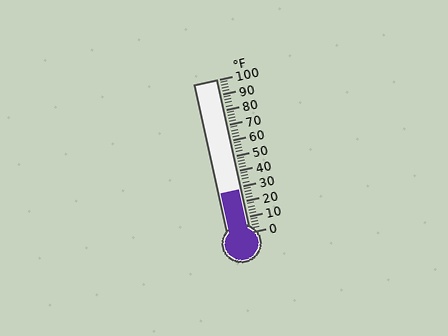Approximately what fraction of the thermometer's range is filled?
The thermometer is filled to approximately 30% of its range.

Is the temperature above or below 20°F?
The temperature is above 20°F.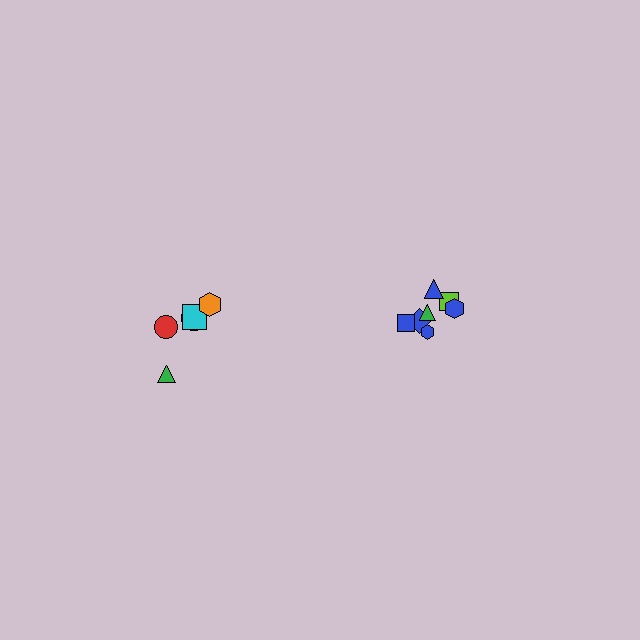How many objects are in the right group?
There are 7 objects.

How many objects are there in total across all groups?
There are 12 objects.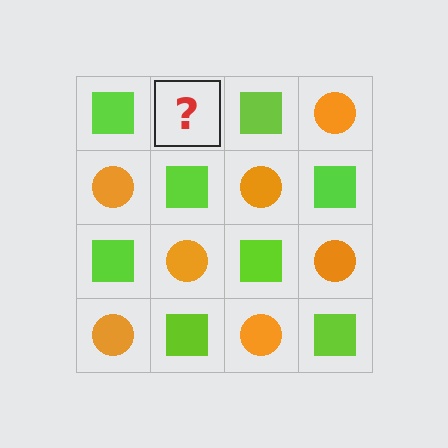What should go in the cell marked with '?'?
The missing cell should contain an orange circle.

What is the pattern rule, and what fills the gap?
The rule is that it alternates lime square and orange circle in a checkerboard pattern. The gap should be filled with an orange circle.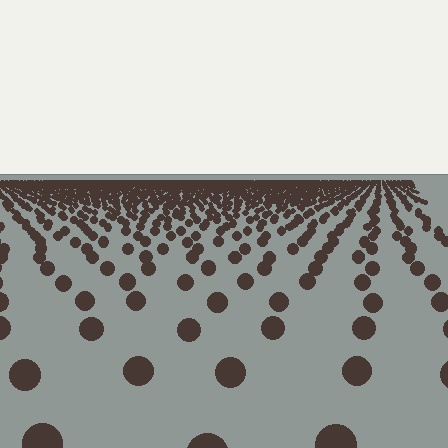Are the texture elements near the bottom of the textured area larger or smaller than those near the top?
Larger. Near the bottom, elements are closer to the viewer and appear at a bigger on-screen size.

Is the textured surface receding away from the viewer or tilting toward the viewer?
The surface is receding away from the viewer. Texture elements get smaller and denser toward the top.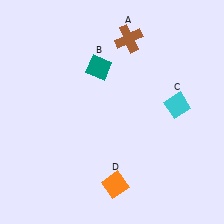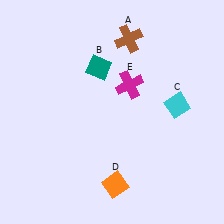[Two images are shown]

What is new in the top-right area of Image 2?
A magenta cross (E) was added in the top-right area of Image 2.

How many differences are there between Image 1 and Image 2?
There is 1 difference between the two images.